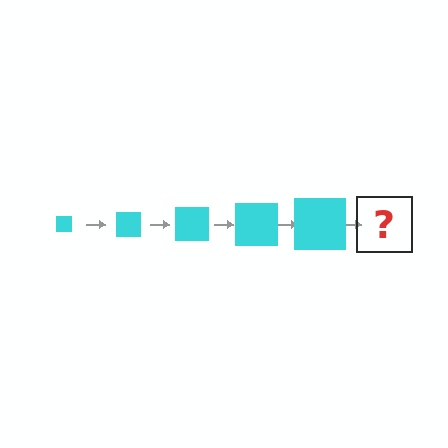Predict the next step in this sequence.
The next step is a cyan square, larger than the previous one.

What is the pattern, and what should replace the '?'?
The pattern is that the square gets progressively larger each step. The '?' should be a cyan square, larger than the previous one.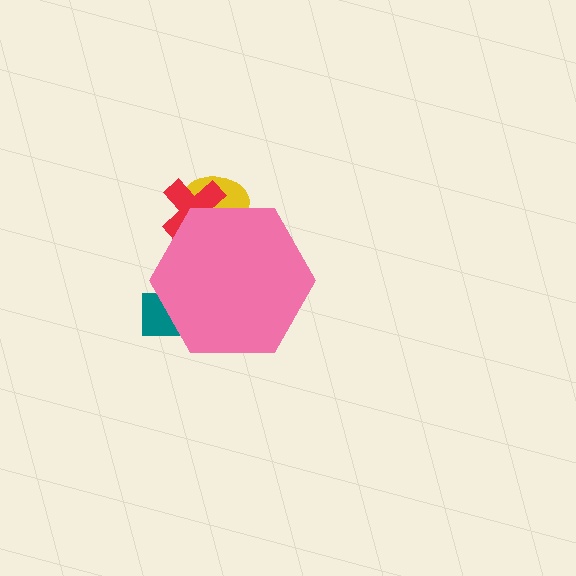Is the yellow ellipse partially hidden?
Yes, the yellow ellipse is partially hidden behind the pink hexagon.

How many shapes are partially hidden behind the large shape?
3 shapes are partially hidden.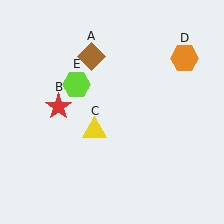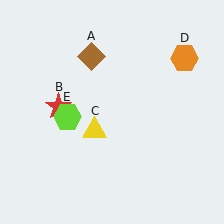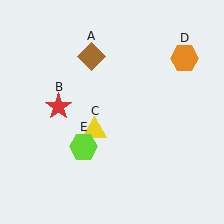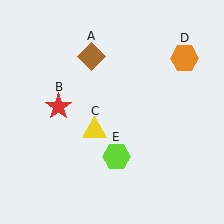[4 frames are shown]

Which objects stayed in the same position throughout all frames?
Brown diamond (object A) and red star (object B) and yellow triangle (object C) and orange hexagon (object D) remained stationary.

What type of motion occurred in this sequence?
The lime hexagon (object E) rotated counterclockwise around the center of the scene.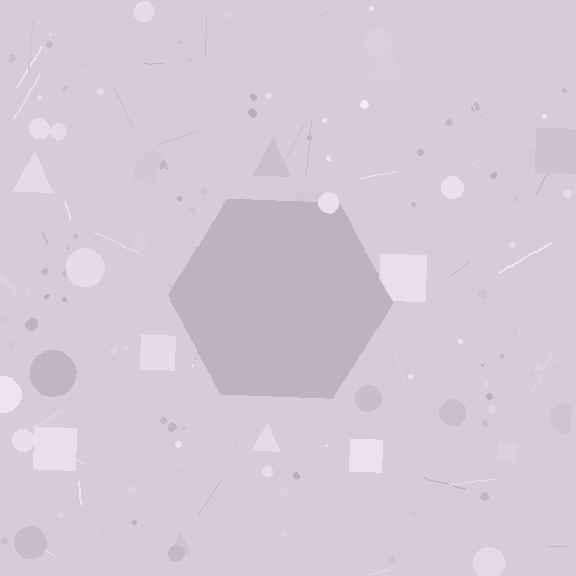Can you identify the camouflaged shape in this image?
The camouflaged shape is a hexagon.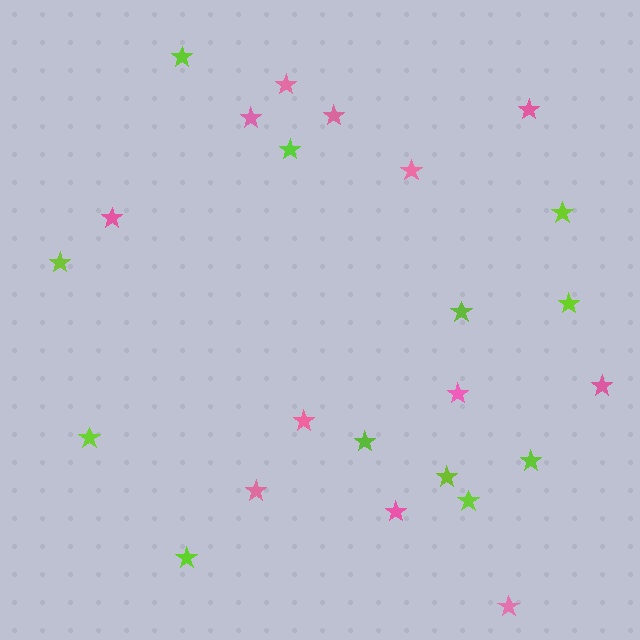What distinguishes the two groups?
There are 2 groups: one group of lime stars (12) and one group of pink stars (12).